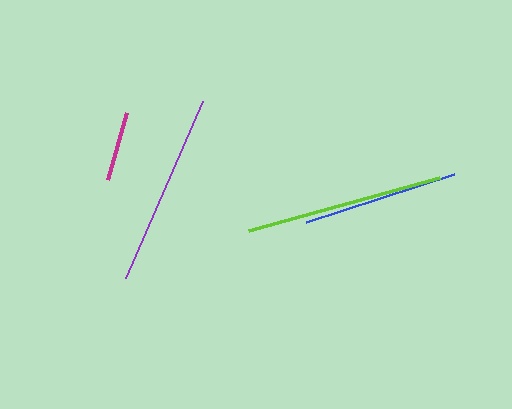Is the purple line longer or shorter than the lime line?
The lime line is longer than the purple line.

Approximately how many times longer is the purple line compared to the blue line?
The purple line is approximately 1.2 times the length of the blue line.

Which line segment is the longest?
The lime line is the longest at approximately 198 pixels.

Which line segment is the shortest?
The magenta line is the shortest at approximately 70 pixels.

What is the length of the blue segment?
The blue segment is approximately 155 pixels long.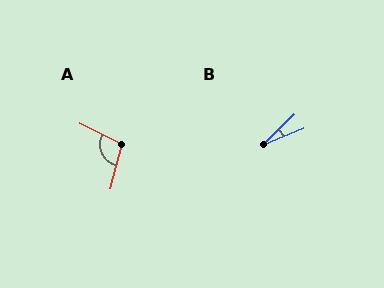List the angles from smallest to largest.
B (22°), A (103°).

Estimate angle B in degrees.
Approximately 22 degrees.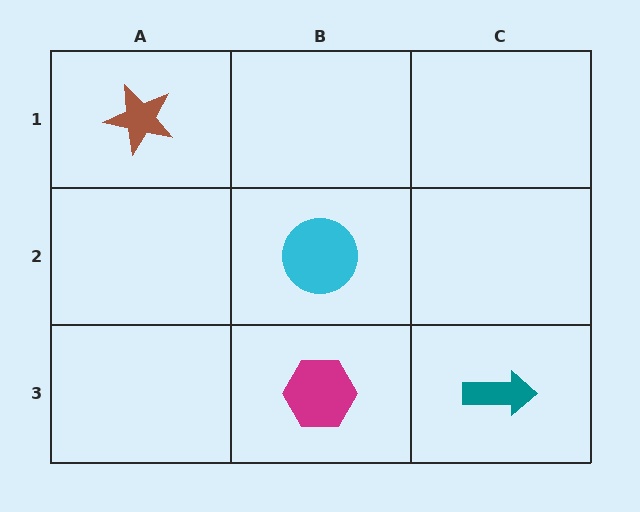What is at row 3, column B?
A magenta hexagon.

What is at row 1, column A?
A brown star.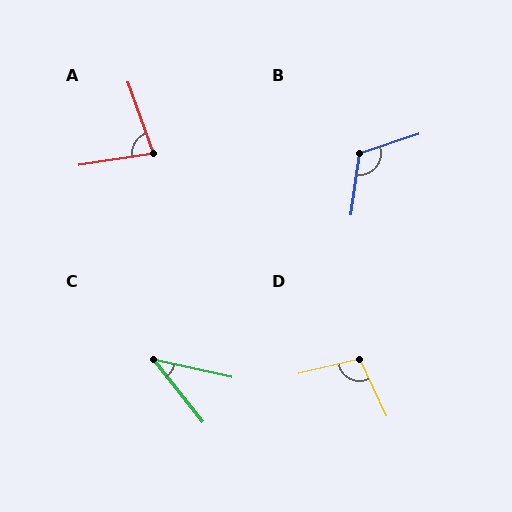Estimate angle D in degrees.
Approximately 101 degrees.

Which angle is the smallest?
C, at approximately 40 degrees.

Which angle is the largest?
B, at approximately 116 degrees.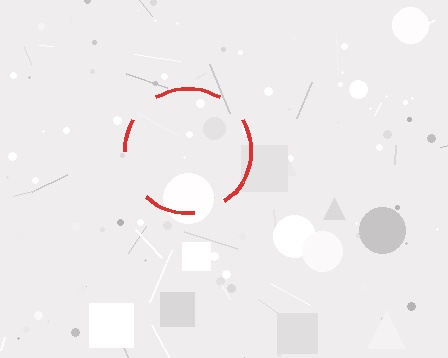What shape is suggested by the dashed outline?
The dashed outline suggests a circle.